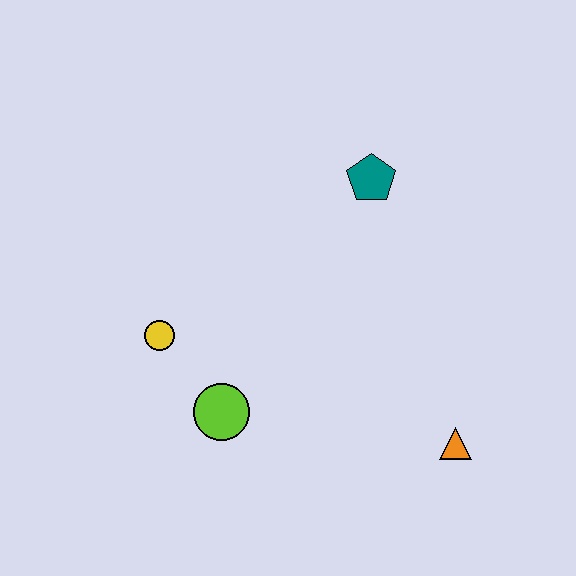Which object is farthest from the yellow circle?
The orange triangle is farthest from the yellow circle.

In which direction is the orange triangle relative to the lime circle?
The orange triangle is to the right of the lime circle.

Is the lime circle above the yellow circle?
No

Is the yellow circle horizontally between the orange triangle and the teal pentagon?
No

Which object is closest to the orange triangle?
The lime circle is closest to the orange triangle.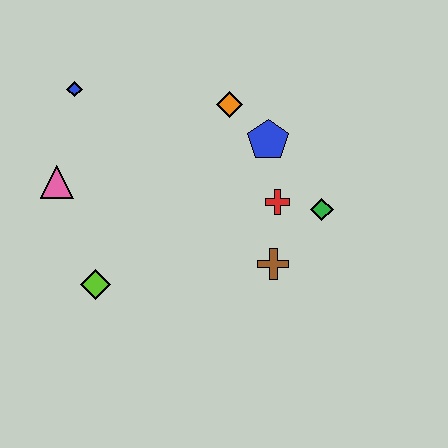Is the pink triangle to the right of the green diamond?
No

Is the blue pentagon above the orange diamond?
No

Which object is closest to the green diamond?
The red cross is closest to the green diamond.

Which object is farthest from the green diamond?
The blue diamond is farthest from the green diamond.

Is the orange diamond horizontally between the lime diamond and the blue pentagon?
Yes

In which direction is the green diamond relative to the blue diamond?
The green diamond is to the right of the blue diamond.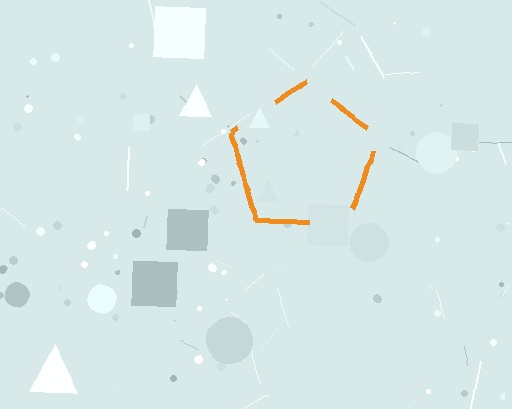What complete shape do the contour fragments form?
The contour fragments form a pentagon.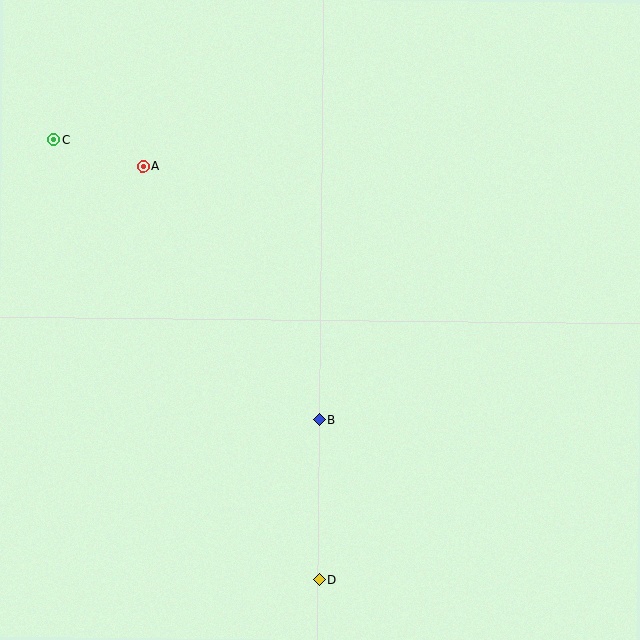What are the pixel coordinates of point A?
Point A is at (143, 166).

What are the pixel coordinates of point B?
Point B is at (319, 420).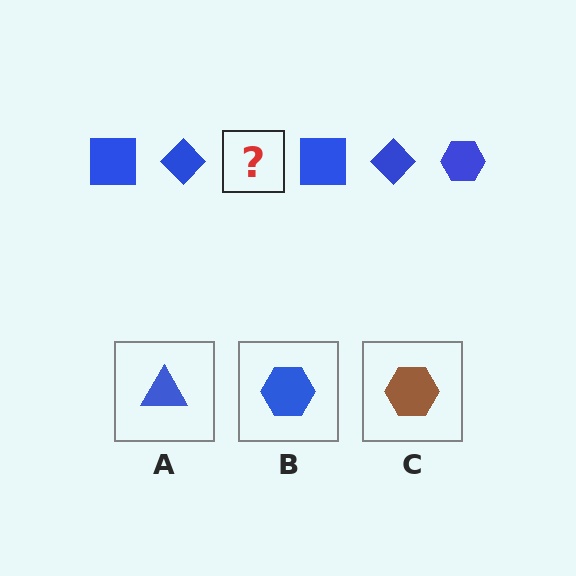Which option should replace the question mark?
Option B.